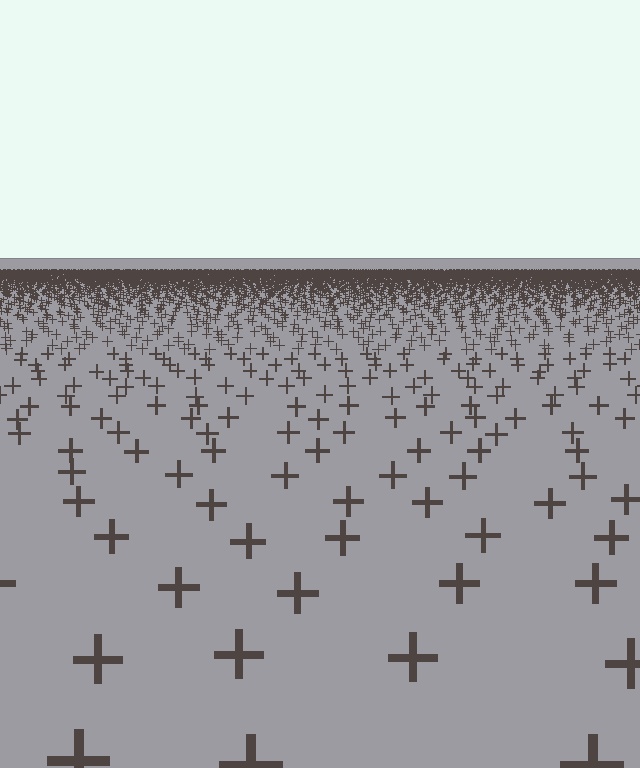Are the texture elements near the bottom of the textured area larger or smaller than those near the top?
Larger. Near the bottom, elements are closer to the viewer and appear at a bigger on-screen size.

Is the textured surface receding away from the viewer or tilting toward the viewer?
The surface is receding away from the viewer. Texture elements get smaller and denser toward the top.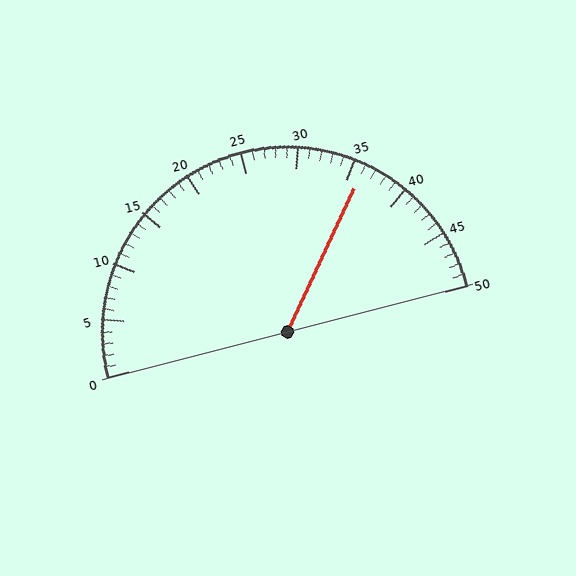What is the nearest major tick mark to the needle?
The nearest major tick mark is 35.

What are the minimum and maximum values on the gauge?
The gauge ranges from 0 to 50.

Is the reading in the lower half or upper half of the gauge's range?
The reading is in the upper half of the range (0 to 50).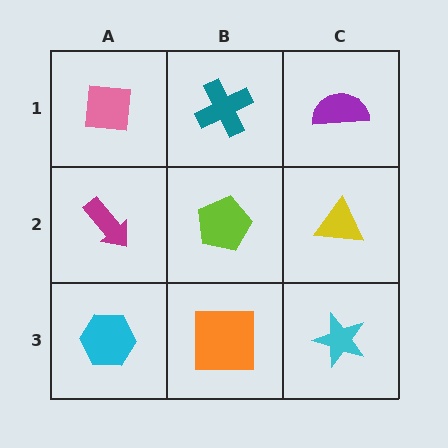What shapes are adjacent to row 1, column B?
A lime pentagon (row 2, column B), a pink square (row 1, column A), a purple semicircle (row 1, column C).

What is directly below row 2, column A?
A cyan hexagon.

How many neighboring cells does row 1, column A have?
2.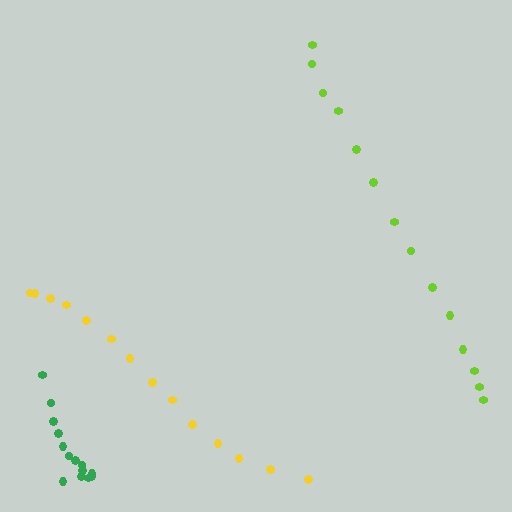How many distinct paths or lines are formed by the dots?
There are 3 distinct paths.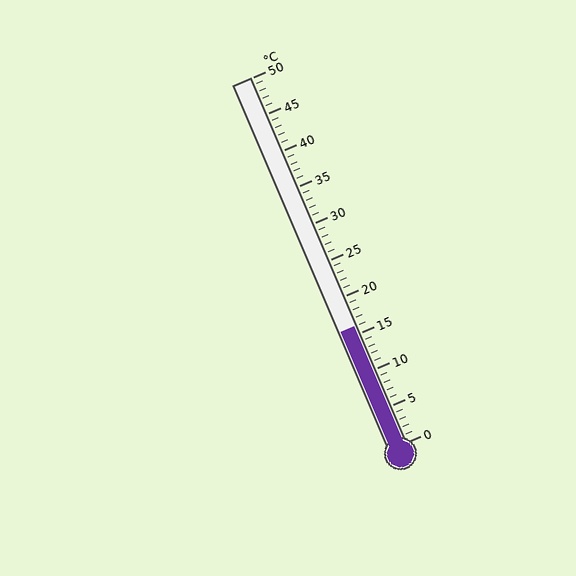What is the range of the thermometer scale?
The thermometer scale ranges from 0°C to 50°C.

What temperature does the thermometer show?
The thermometer shows approximately 16°C.